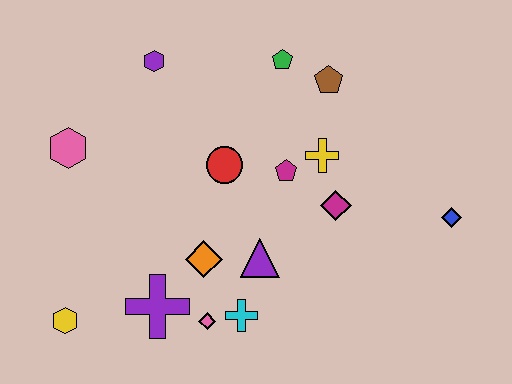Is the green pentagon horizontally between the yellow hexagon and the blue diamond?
Yes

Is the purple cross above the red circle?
No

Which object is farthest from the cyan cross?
The purple hexagon is farthest from the cyan cross.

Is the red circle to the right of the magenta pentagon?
No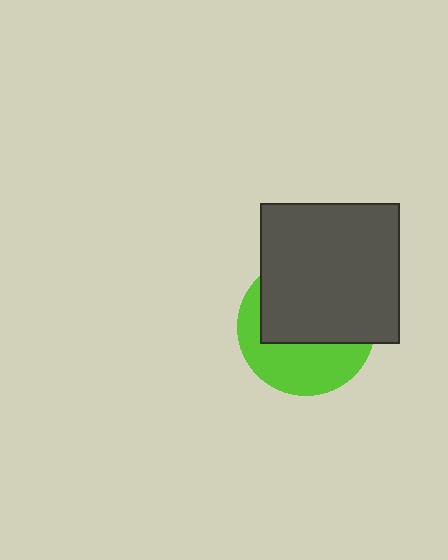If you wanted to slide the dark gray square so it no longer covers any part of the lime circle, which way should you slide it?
Slide it up — that is the most direct way to separate the two shapes.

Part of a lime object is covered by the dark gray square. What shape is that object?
It is a circle.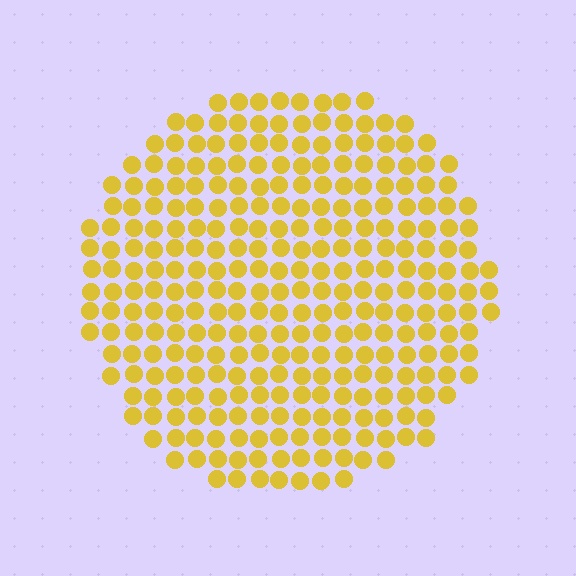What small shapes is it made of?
It is made of small circles.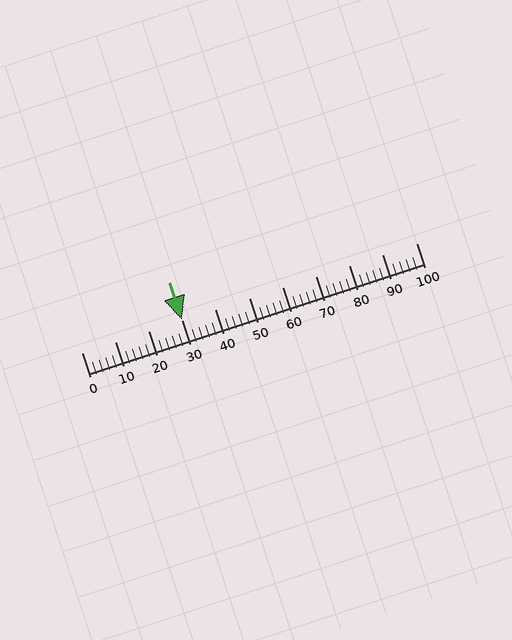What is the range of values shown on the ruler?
The ruler shows values from 0 to 100.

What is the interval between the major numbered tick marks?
The major tick marks are spaced 10 units apart.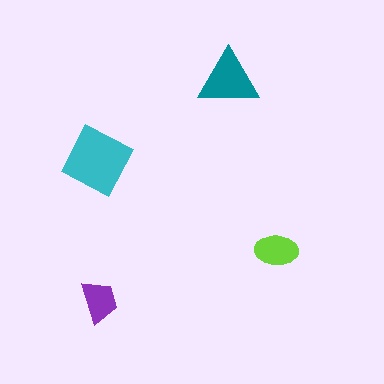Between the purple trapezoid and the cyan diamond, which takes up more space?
The cyan diamond.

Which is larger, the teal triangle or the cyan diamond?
The cyan diamond.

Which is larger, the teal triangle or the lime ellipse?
The teal triangle.